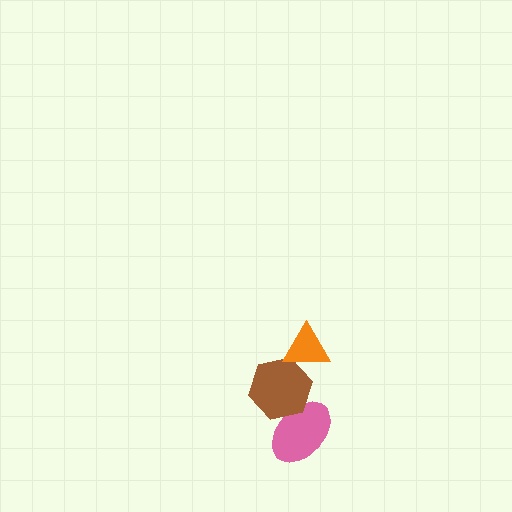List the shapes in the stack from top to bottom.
From top to bottom: the orange triangle, the brown hexagon, the pink ellipse.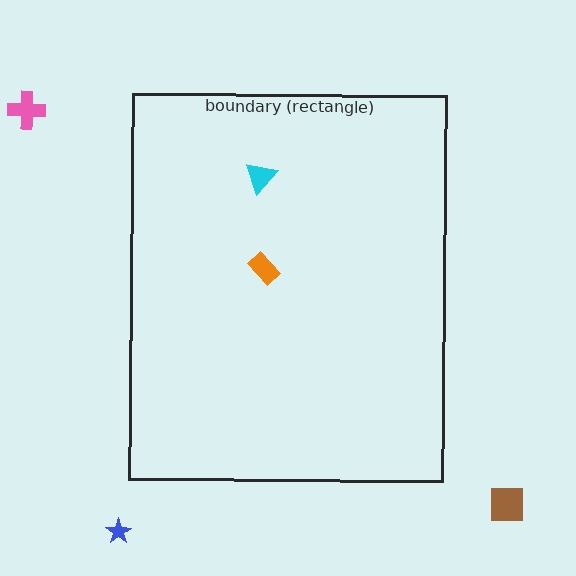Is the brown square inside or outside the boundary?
Outside.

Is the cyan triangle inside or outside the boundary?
Inside.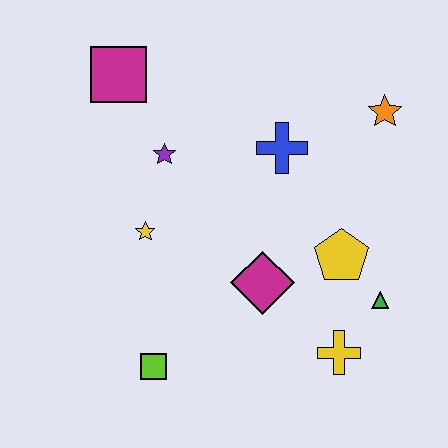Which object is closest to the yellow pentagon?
The green triangle is closest to the yellow pentagon.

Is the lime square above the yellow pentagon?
No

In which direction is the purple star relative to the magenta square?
The purple star is below the magenta square.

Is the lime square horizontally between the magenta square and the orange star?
Yes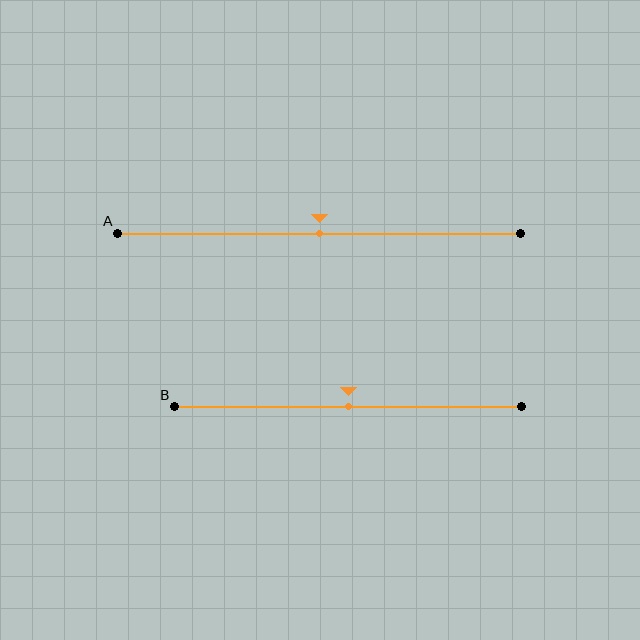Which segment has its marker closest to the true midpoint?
Segment A has its marker closest to the true midpoint.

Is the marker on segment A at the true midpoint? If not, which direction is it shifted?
Yes, the marker on segment A is at the true midpoint.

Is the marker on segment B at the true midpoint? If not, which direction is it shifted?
Yes, the marker on segment B is at the true midpoint.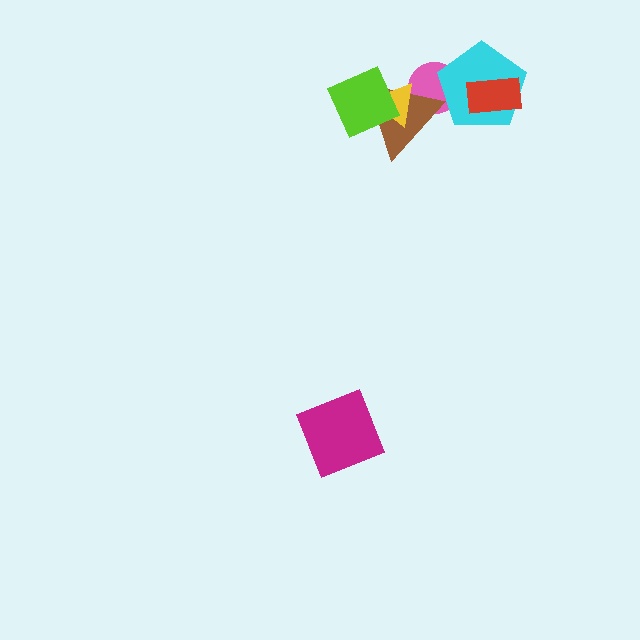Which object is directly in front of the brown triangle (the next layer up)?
The yellow triangle is directly in front of the brown triangle.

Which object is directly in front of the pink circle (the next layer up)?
The cyan pentagon is directly in front of the pink circle.